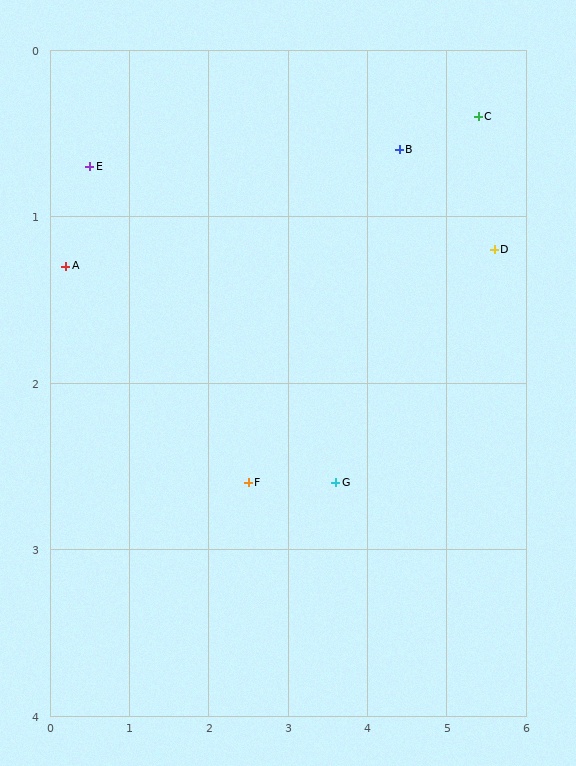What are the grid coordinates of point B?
Point B is at approximately (4.4, 0.6).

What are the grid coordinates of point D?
Point D is at approximately (5.6, 1.2).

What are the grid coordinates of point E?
Point E is at approximately (0.5, 0.7).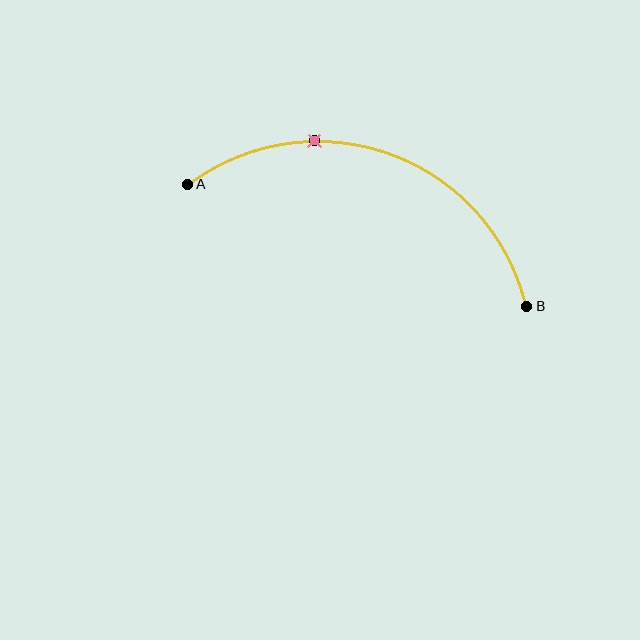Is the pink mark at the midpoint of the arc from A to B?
No. The pink mark lies on the arc but is closer to endpoint A. The arc midpoint would be at the point on the curve equidistant along the arc from both A and B.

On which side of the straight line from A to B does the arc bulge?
The arc bulges above the straight line connecting A and B.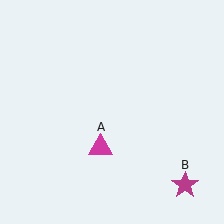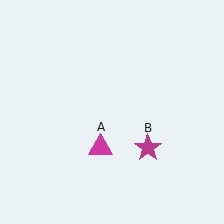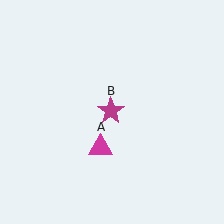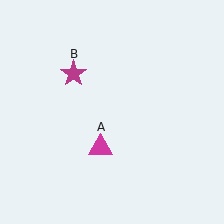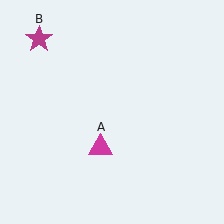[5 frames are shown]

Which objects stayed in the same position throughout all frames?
Magenta triangle (object A) remained stationary.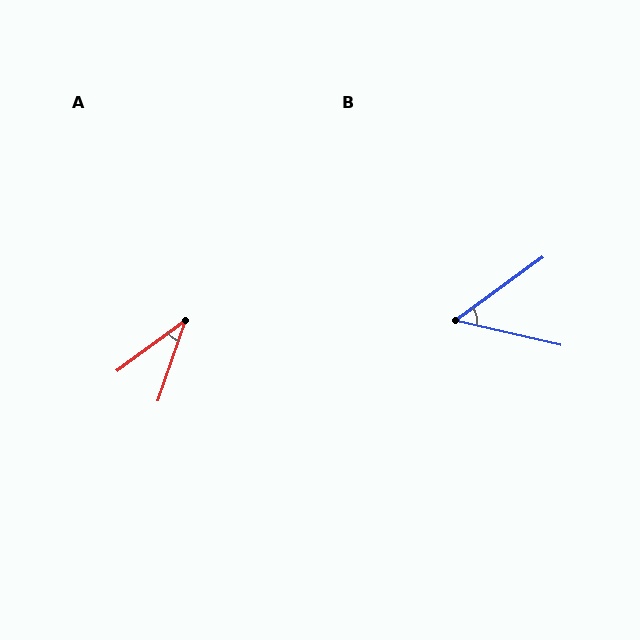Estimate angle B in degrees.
Approximately 49 degrees.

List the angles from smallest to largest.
A (35°), B (49°).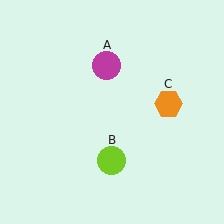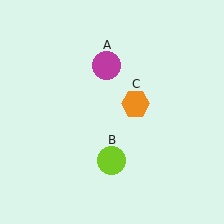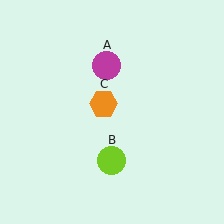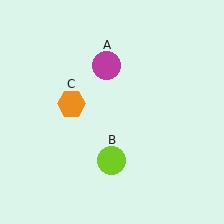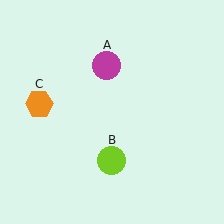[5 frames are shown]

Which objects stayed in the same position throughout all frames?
Magenta circle (object A) and lime circle (object B) remained stationary.